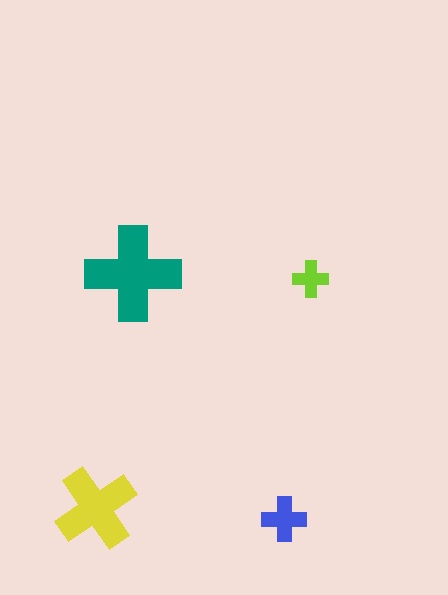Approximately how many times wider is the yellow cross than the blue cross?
About 2 times wider.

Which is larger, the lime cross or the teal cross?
The teal one.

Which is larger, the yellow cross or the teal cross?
The teal one.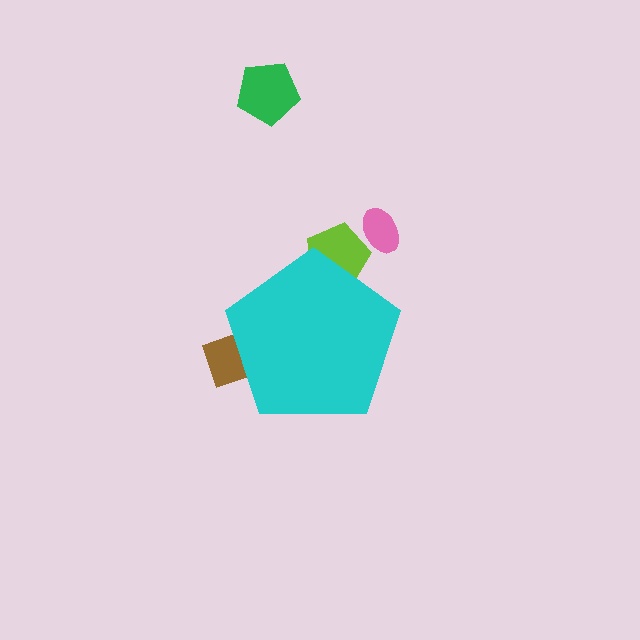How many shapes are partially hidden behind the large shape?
2 shapes are partially hidden.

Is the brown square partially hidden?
Yes, the brown square is partially hidden behind the cyan pentagon.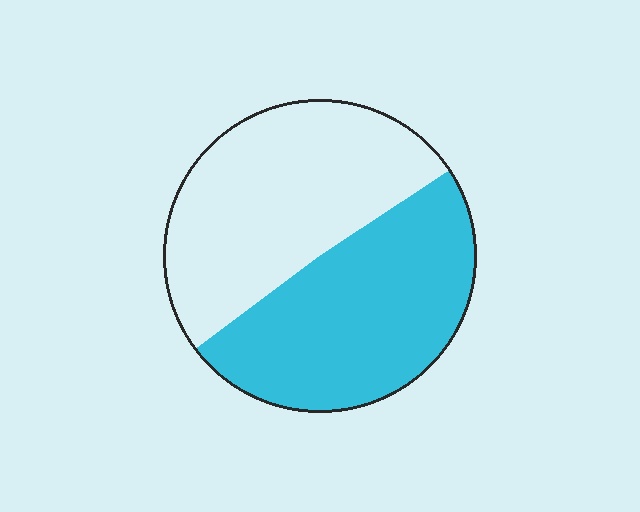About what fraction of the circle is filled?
About one half (1/2).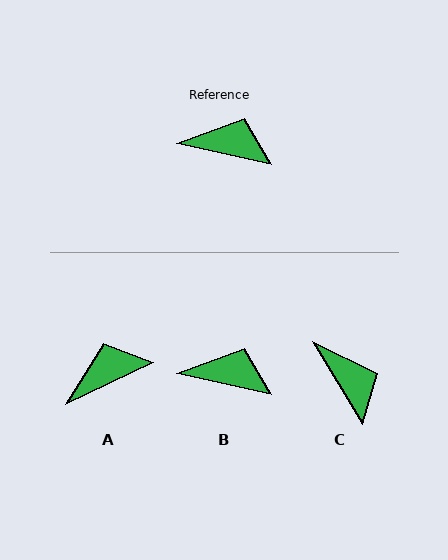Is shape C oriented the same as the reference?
No, it is off by about 47 degrees.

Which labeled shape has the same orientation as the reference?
B.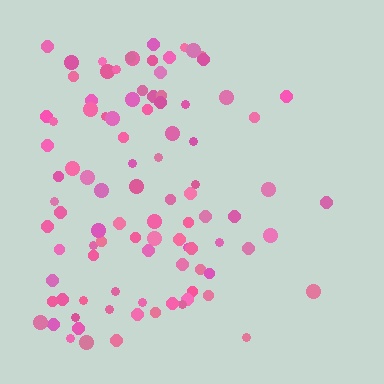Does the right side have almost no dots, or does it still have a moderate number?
Still a moderate number, just noticeably fewer than the left.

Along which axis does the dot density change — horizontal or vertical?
Horizontal.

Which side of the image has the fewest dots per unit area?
The right.